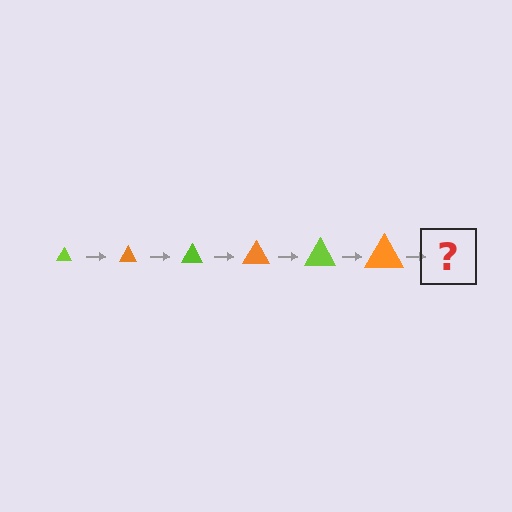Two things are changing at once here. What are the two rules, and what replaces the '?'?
The two rules are that the triangle grows larger each step and the color cycles through lime and orange. The '?' should be a lime triangle, larger than the previous one.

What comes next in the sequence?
The next element should be a lime triangle, larger than the previous one.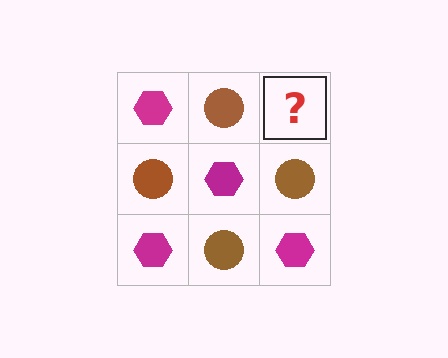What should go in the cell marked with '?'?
The missing cell should contain a magenta hexagon.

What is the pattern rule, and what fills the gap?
The rule is that it alternates magenta hexagon and brown circle in a checkerboard pattern. The gap should be filled with a magenta hexagon.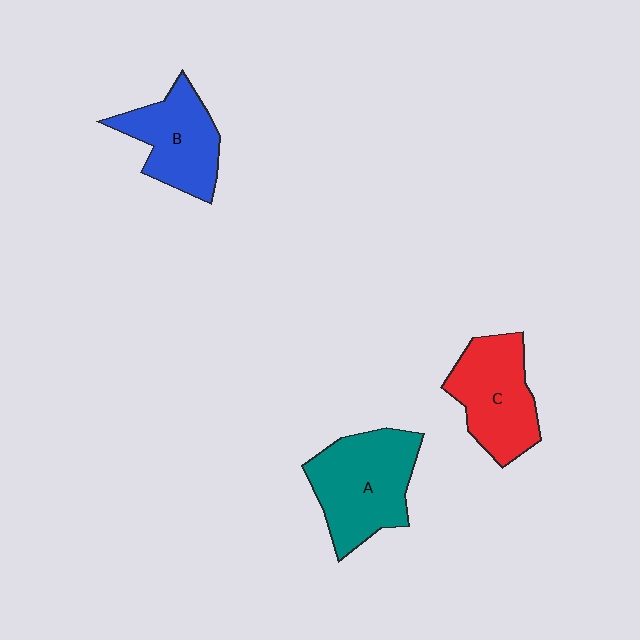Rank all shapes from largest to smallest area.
From largest to smallest: A (teal), C (red), B (blue).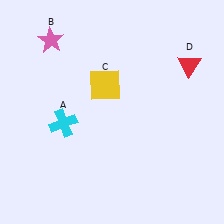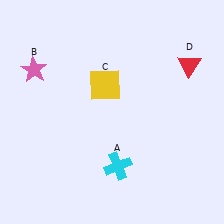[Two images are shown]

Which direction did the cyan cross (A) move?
The cyan cross (A) moved right.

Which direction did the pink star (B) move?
The pink star (B) moved down.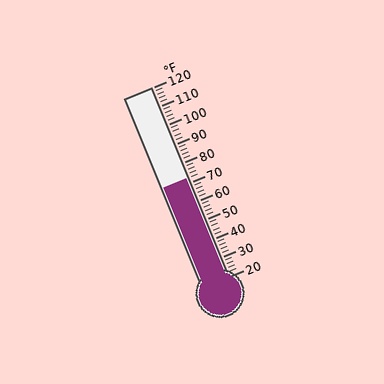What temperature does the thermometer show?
The thermometer shows approximately 72°F.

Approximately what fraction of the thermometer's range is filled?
The thermometer is filled to approximately 50% of its range.